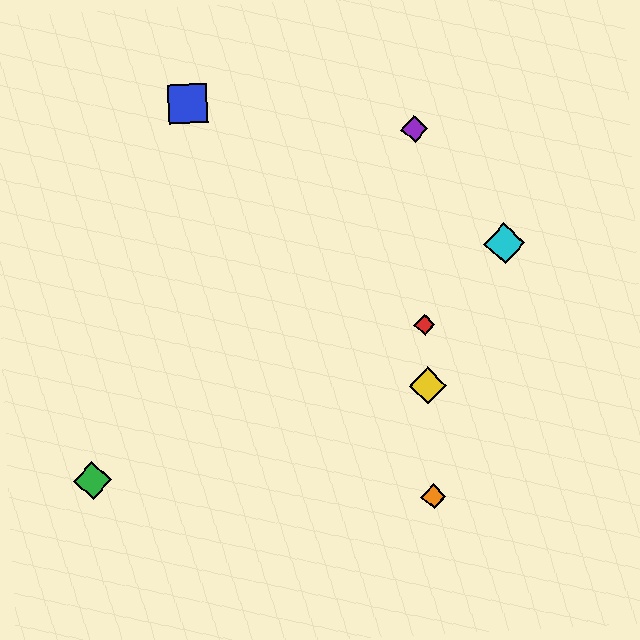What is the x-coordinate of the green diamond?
The green diamond is at x≈92.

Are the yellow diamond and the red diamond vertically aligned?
Yes, both are at x≈428.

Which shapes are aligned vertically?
The red diamond, the yellow diamond, the purple diamond, the orange diamond are aligned vertically.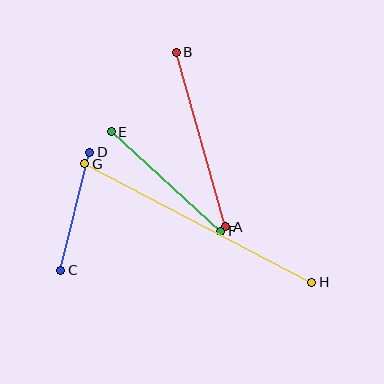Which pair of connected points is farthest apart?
Points G and H are farthest apart.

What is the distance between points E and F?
The distance is approximately 148 pixels.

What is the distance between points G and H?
The distance is approximately 256 pixels.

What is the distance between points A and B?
The distance is approximately 181 pixels.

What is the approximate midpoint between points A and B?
The midpoint is at approximately (201, 140) pixels.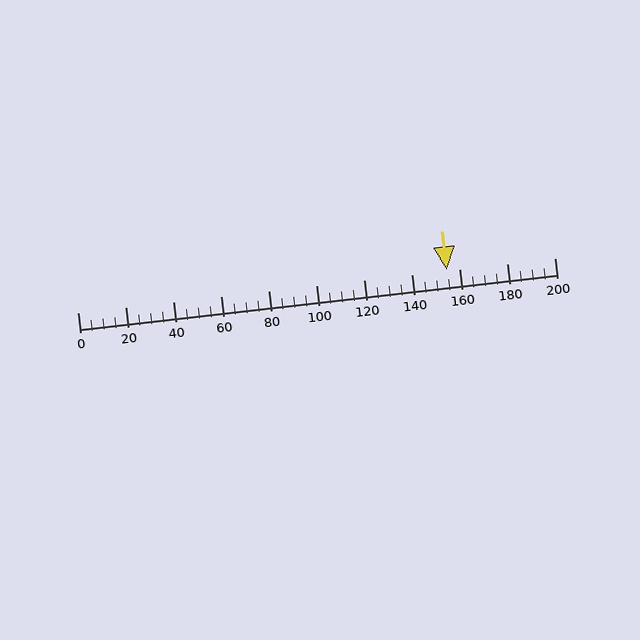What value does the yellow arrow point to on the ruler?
The yellow arrow points to approximately 155.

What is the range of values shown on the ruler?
The ruler shows values from 0 to 200.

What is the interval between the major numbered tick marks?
The major tick marks are spaced 20 units apart.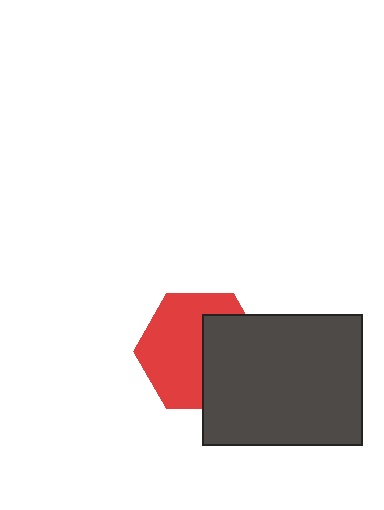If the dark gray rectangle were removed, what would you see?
You would see the complete red hexagon.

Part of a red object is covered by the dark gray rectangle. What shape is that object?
It is a hexagon.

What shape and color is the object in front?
The object in front is a dark gray rectangle.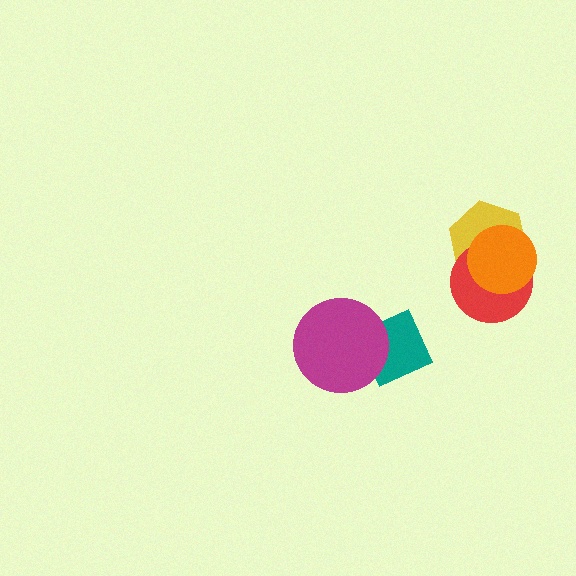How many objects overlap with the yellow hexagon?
2 objects overlap with the yellow hexagon.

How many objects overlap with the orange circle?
2 objects overlap with the orange circle.